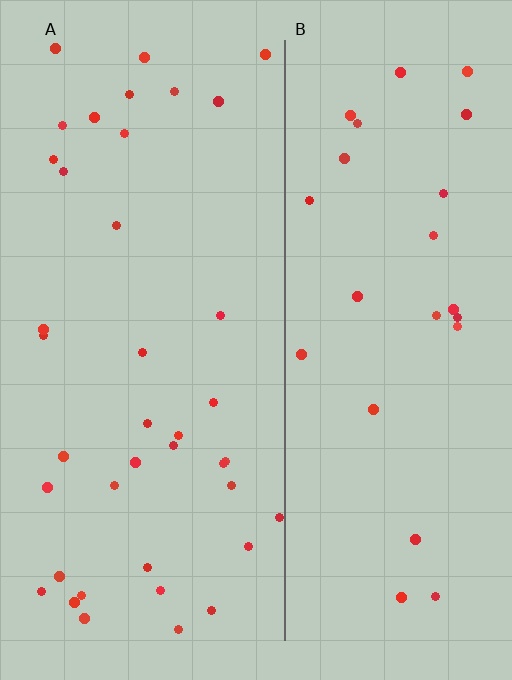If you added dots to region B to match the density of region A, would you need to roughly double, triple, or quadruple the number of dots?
Approximately double.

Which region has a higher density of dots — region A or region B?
A (the left).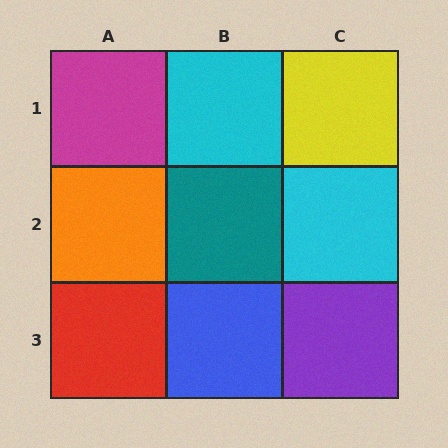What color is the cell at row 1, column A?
Magenta.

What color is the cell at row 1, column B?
Cyan.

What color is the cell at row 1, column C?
Yellow.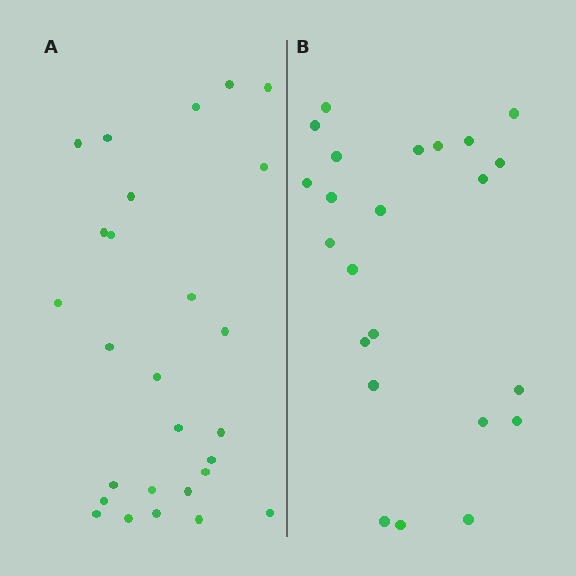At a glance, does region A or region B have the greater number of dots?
Region A (the left region) has more dots.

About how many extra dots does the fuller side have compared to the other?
Region A has about 4 more dots than region B.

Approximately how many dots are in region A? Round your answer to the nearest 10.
About 30 dots. (The exact count is 27, which rounds to 30.)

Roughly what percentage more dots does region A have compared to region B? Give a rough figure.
About 15% more.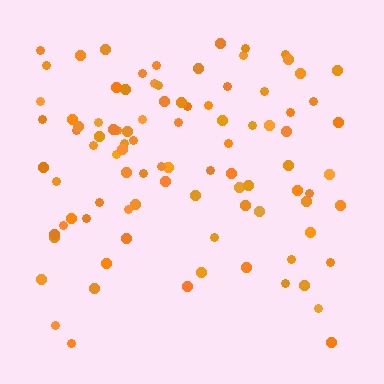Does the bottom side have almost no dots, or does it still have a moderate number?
Still a moderate number, just noticeably fewer than the top.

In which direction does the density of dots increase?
From bottom to top, with the top side densest.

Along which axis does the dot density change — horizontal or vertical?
Vertical.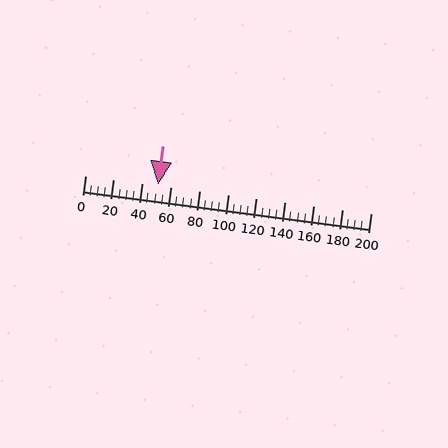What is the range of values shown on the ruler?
The ruler shows values from 0 to 200.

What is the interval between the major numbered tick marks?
The major tick marks are spaced 20 units apart.